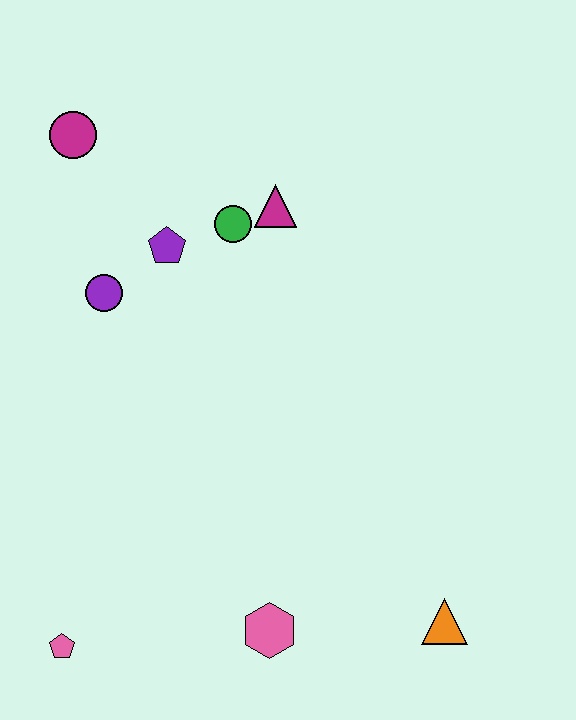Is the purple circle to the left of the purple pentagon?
Yes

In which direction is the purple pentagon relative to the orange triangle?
The purple pentagon is above the orange triangle.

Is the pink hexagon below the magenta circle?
Yes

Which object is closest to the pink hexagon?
The orange triangle is closest to the pink hexagon.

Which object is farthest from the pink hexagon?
The magenta circle is farthest from the pink hexagon.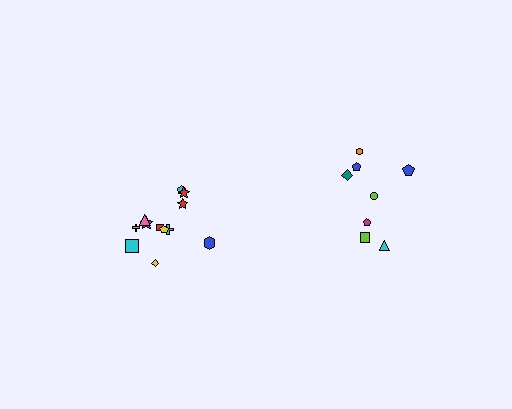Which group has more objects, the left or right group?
The left group.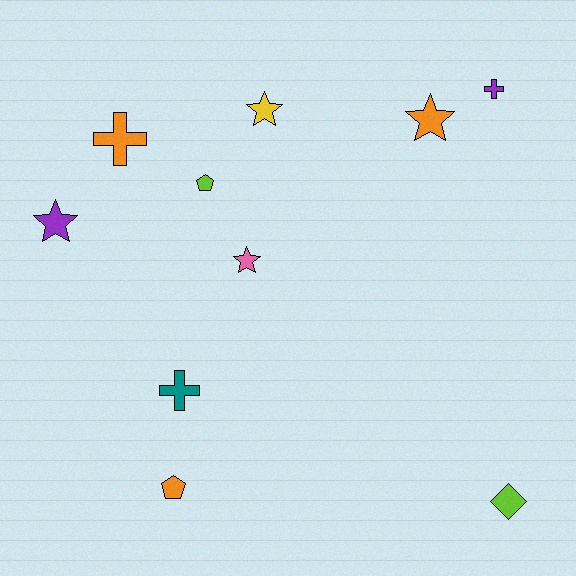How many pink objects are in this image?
There is 1 pink object.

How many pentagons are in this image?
There are 2 pentagons.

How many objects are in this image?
There are 10 objects.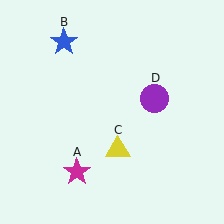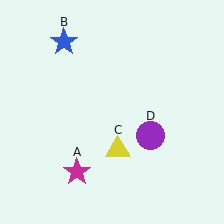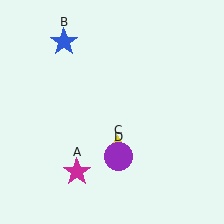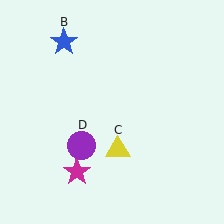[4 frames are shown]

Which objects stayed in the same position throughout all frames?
Magenta star (object A) and blue star (object B) and yellow triangle (object C) remained stationary.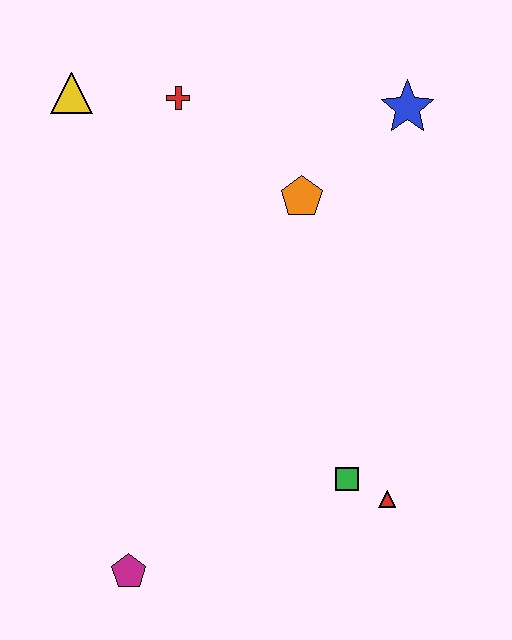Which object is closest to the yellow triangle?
The red cross is closest to the yellow triangle.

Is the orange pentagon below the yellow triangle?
Yes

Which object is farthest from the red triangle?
The yellow triangle is farthest from the red triangle.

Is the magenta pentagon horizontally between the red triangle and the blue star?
No